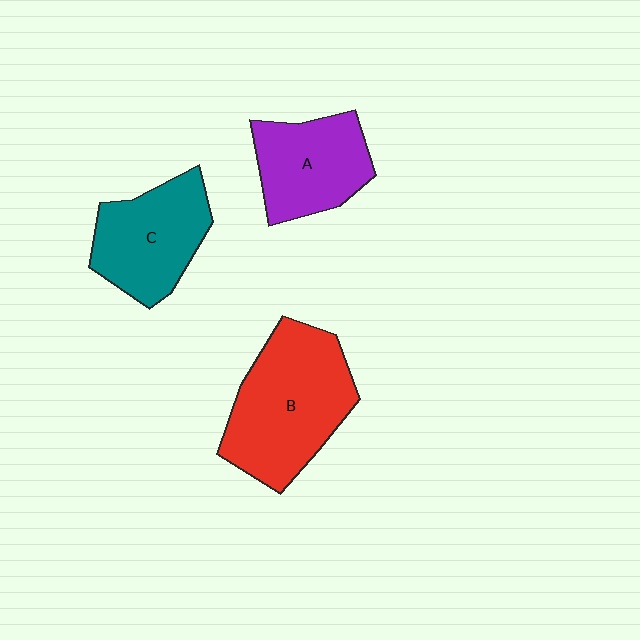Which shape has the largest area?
Shape B (red).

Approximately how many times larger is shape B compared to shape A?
Approximately 1.5 times.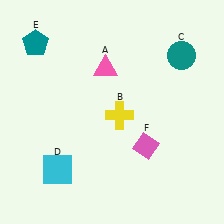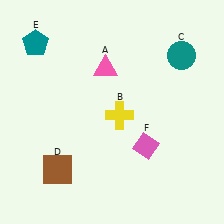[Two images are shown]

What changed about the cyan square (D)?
In Image 1, D is cyan. In Image 2, it changed to brown.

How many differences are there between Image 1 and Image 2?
There is 1 difference between the two images.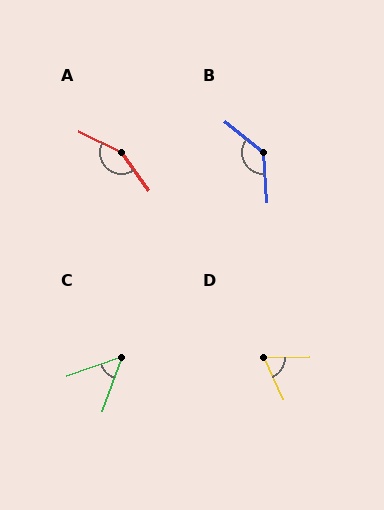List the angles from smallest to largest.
C (51°), D (66°), B (132°), A (151°).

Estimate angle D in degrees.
Approximately 66 degrees.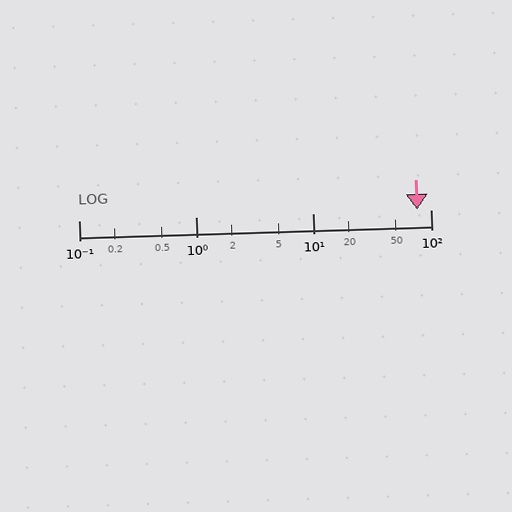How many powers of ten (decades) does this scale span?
The scale spans 3 decades, from 0.1 to 100.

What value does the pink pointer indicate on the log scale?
The pointer indicates approximately 76.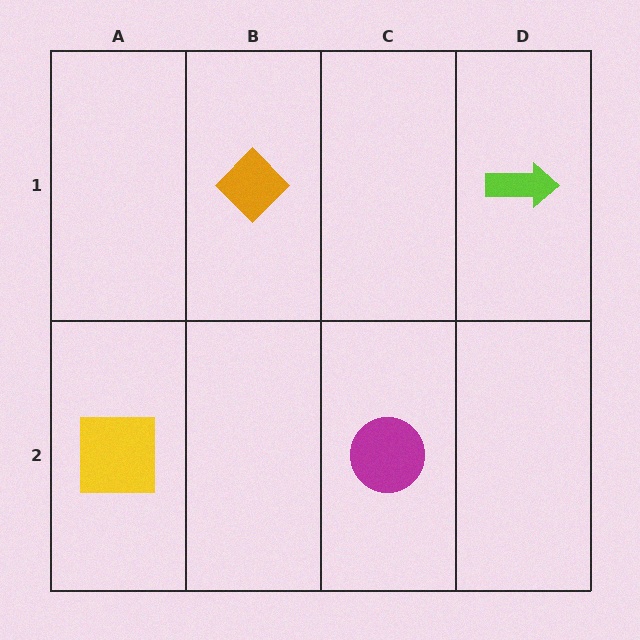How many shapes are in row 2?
2 shapes.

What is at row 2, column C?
A magenta circle.